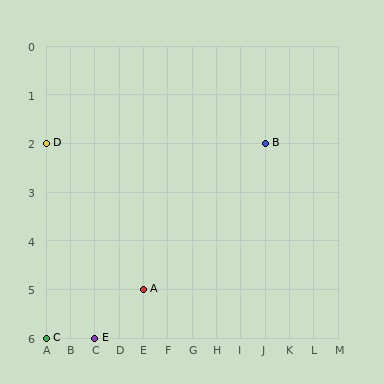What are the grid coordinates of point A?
Point A is at grid coordinates (E, 5).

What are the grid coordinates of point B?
Point B is at grid coordinates (J, 2).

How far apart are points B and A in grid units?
Points B and A are 5 columns and 3 rows apart (about 5.8 grid units diagonally).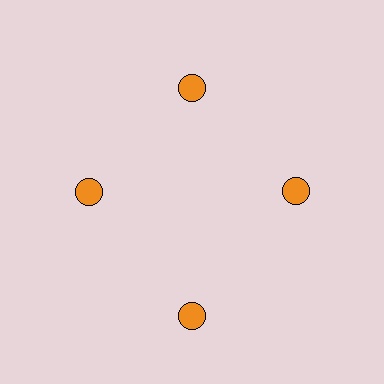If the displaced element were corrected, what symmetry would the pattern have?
It would have 4-fold rotational symmetry — the pattern would map onto itself every 90 degrees.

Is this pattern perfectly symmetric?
No. The 4 orange circles are arranged in a ring, but one element near the 6 o'clock position is pushed outward from the center, breaking the 4-fold rotational symmetry.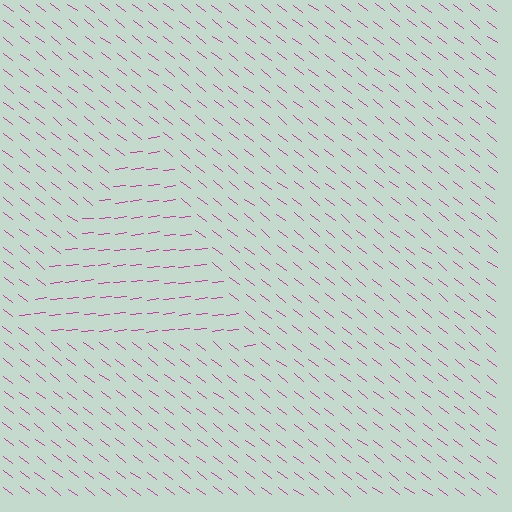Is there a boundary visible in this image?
Yes, there is a texture boundary formed by a change in line orientation.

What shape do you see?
I see a triangle.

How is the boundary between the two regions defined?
The boundary is defined purely by a change in line orientation (approximately 45 degrees difference). All lines are the same color and thickness.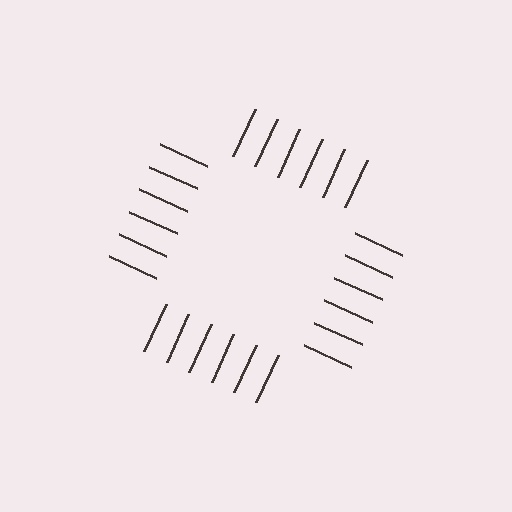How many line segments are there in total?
24 — 6 along each of the 4 edges.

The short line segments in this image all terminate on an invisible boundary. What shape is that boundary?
An illusory square — the line segments terminate on its edges but no continuous stroke is drawn.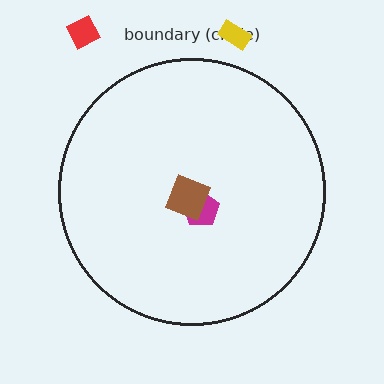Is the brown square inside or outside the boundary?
Inside.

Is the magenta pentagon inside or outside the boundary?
Inside.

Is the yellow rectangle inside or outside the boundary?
Outside.